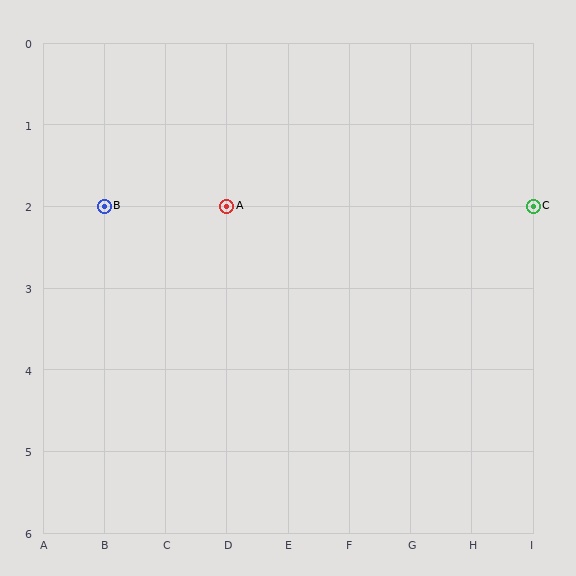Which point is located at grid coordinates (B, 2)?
Point B is at (B, 2).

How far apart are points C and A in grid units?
Points C and A are 5 columns apart.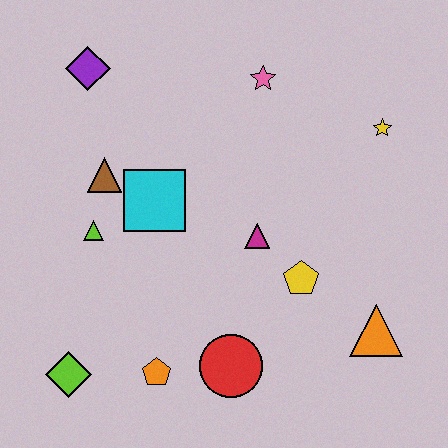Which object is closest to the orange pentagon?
The red circle is closest to the orange pentagon.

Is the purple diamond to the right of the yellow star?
No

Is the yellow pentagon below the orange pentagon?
No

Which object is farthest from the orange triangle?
The purple diamond is farthest from the orange triangle.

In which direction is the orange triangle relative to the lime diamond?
The orange triangle is to the right of the lime diamond.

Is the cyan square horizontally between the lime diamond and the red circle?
Yes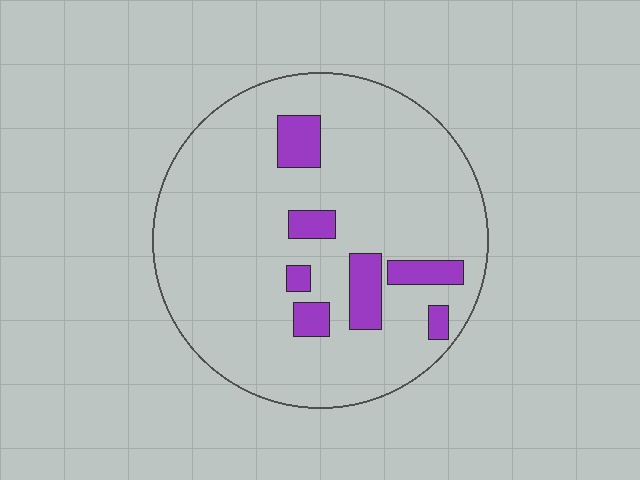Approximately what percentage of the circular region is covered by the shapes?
Approximately 10%.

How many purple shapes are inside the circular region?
7.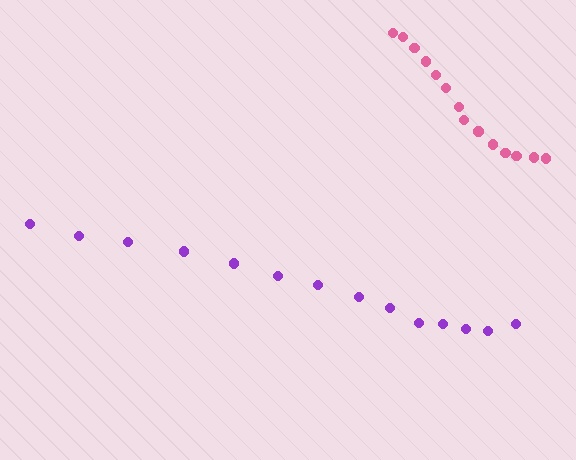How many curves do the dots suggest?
There are 2 distinct paths.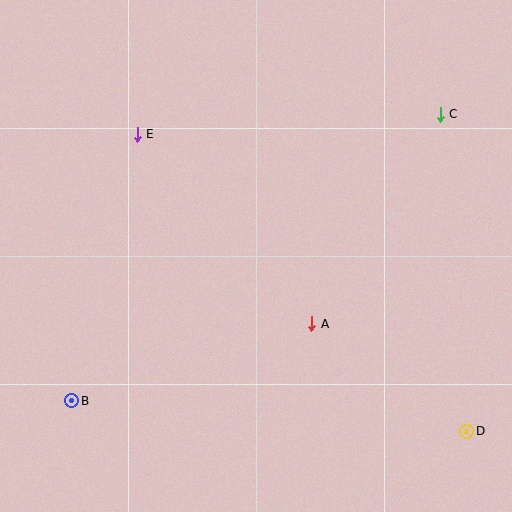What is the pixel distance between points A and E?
The distance between A and E is 257 pixels.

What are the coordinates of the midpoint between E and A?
The midpoint between E and A is at (224, 229).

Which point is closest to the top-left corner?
Point E is closest to the top-left corner.